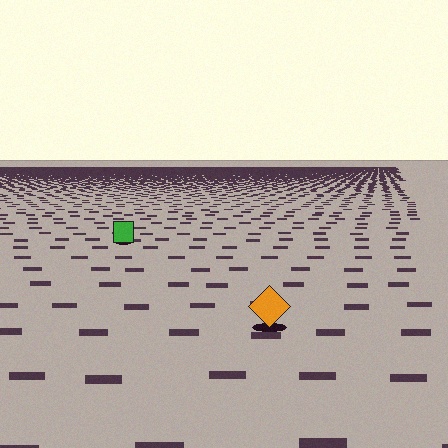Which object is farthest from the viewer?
The green square is farthest from the viewer. It appears smaller and the ground texture around it is denser.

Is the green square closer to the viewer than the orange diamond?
No. The orange diamond is closer — you can tell from the texture gradient: the ground texture is coarser near it.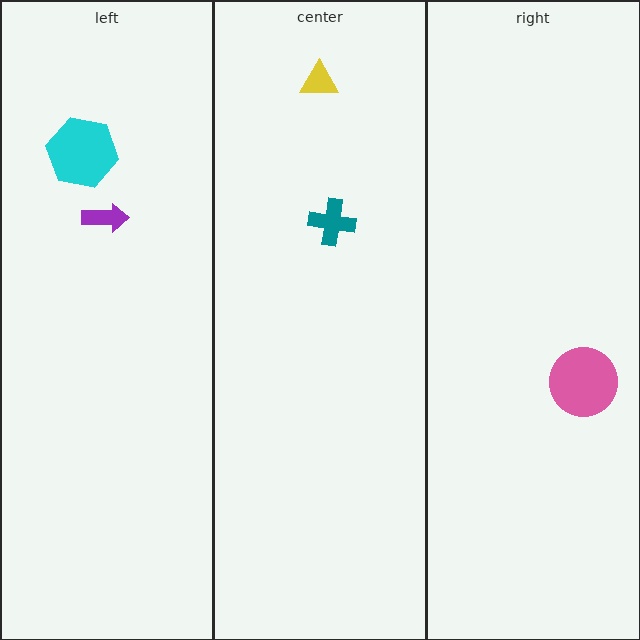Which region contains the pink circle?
The right region.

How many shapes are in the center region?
2.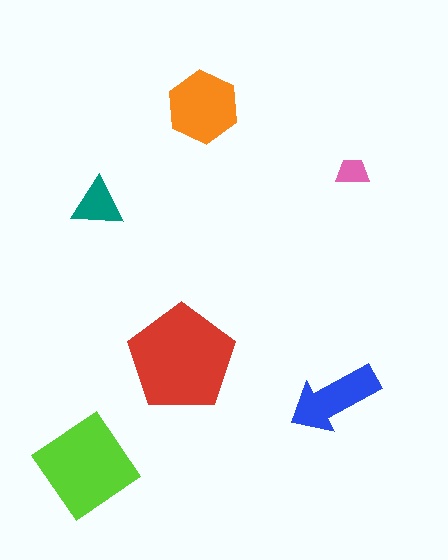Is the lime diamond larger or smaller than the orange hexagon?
Larger.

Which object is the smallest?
The pink trapezoid.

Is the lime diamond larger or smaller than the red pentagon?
Smaller.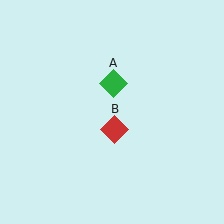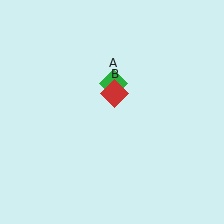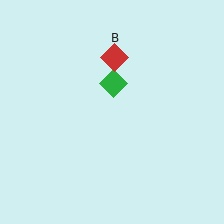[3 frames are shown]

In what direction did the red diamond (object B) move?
The red diamond (object B) moved up.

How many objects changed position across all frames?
1 object changed position: red diamond (object B).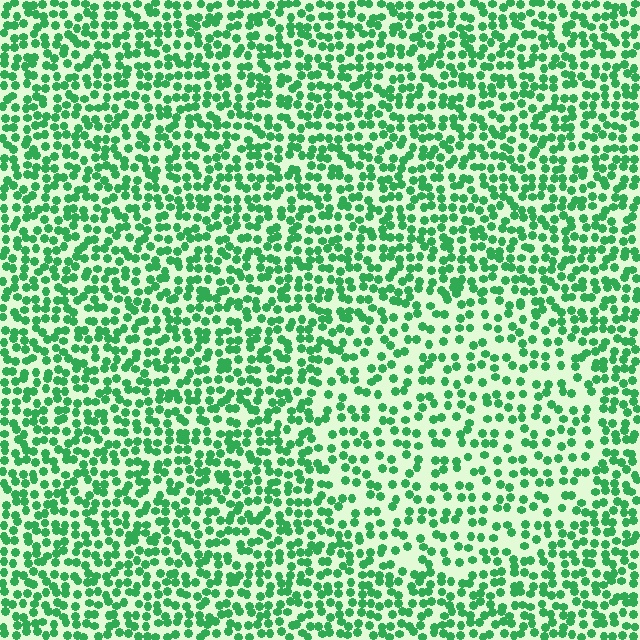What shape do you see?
I see a circle.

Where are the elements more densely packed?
The elements are more densely packed outside the circle boundary.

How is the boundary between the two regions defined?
The boundary is defined by a change in element density (approximately 1.6x ratio). All elements are the same color, size, and shape.